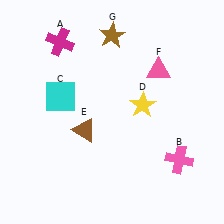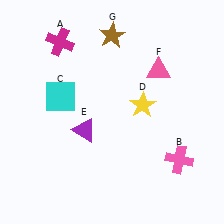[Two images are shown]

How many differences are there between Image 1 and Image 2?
There is 1 difference between the two images.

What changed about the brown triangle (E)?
In Image 1, E is brown. In Image 2, it changed to purple.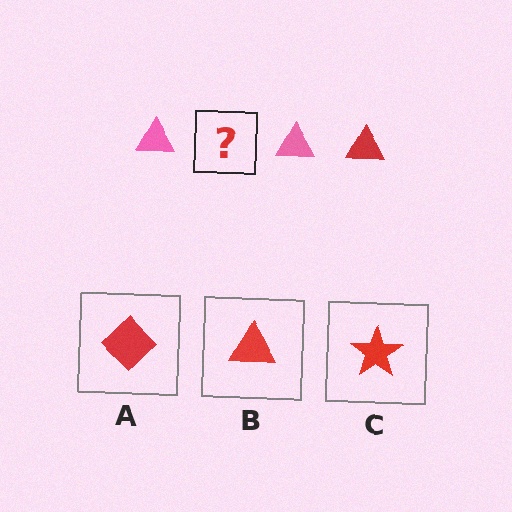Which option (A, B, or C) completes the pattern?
B.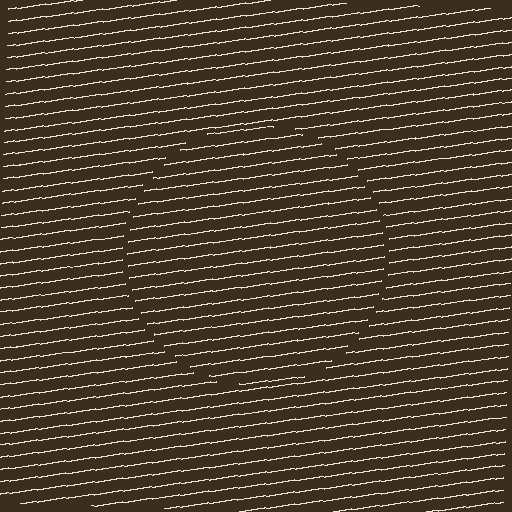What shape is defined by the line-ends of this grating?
An illusory circle. The interior of the shape contains the same grating, shifted by half a period — the contour is defined by the phase discontinuity where line-ends from the inner and outer gratings abut.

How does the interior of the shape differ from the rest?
The interior of the shape contains the same grating, shifted by half a period — the contour is defined by the phase discontinuity where line-ends from the inner and outer gratings abut.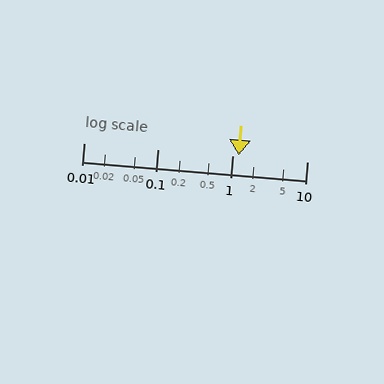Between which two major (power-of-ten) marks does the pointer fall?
The pointer is between 1 and 10.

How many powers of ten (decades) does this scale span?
The scale spans 3 decades, from 0.01 to 10.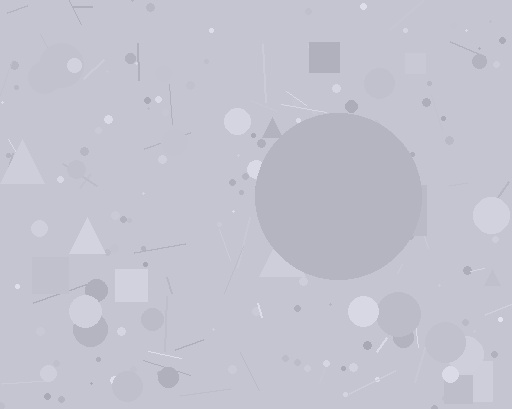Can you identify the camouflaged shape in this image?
The camouflaged shape is a circle.